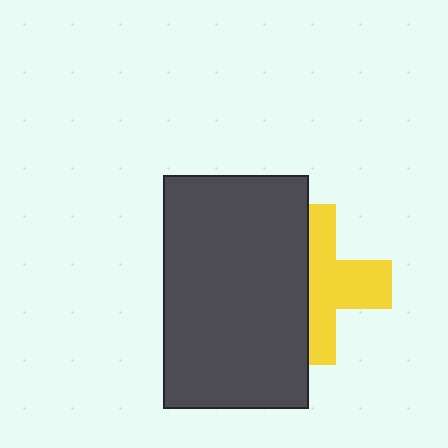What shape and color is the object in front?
The object in front is a dark gray rectangle.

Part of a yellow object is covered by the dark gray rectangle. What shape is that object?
It is a cross.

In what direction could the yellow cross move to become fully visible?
The yellow cross could move right. That would shift it out from behind the dark gray rectangle entirely.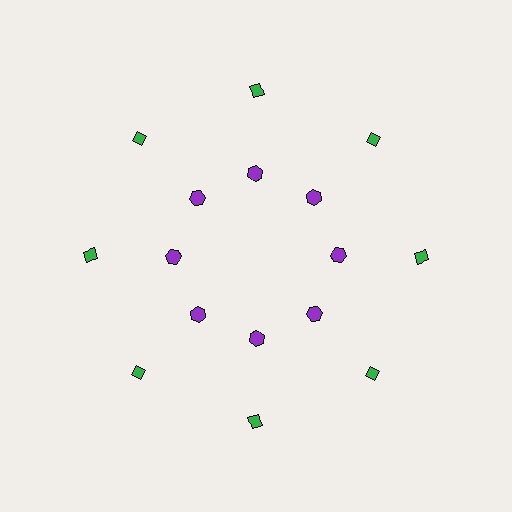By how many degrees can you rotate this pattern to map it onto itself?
The pattern maps onto itself every 45 degrees of rotation.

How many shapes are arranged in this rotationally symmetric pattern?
There are 16 shapes, arranged in 8 groups of 2.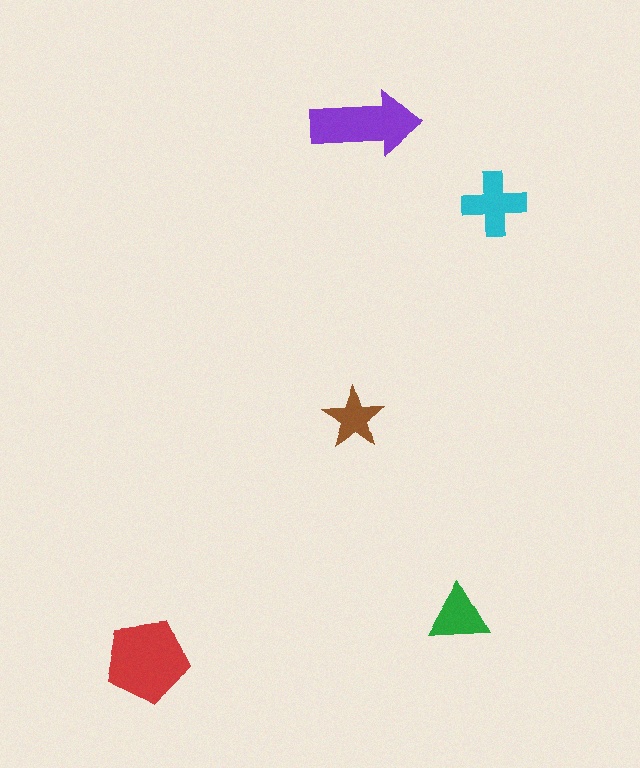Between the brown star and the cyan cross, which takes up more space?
The cyan cross.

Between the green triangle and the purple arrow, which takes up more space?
The purple arrow.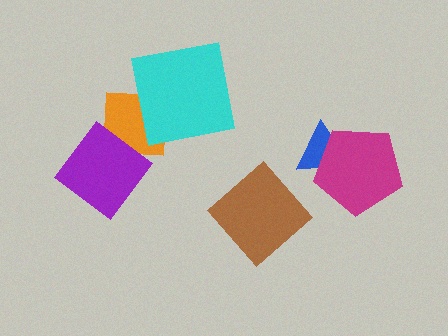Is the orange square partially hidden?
Yes, it is partially covered by another shape.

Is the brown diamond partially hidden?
No, no other shape covers it.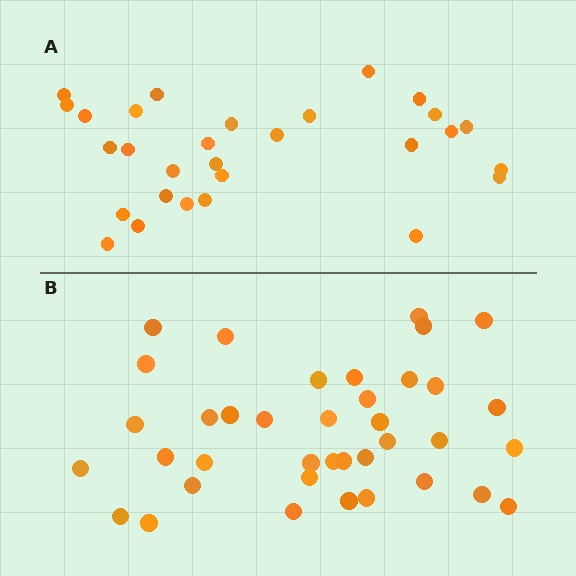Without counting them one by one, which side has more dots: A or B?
Region B (the bottom region) has more dots.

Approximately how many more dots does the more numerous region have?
Region B has roughly 8 or so more dots than region A.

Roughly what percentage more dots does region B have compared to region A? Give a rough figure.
About 30% more.